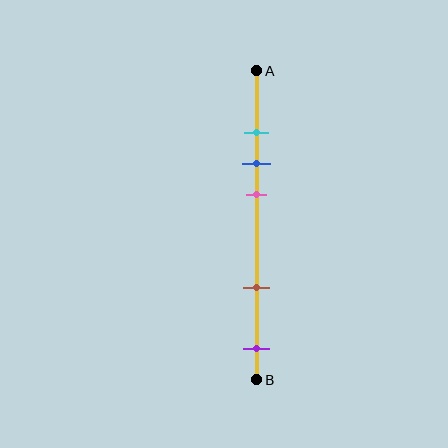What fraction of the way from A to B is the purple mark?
The purple mark is approximately 90% (0.9) of the way from A to B.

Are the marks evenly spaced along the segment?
No, the marks are not evenly spaced.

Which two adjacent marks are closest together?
The cyan and blue marks are the closest adjacent pair.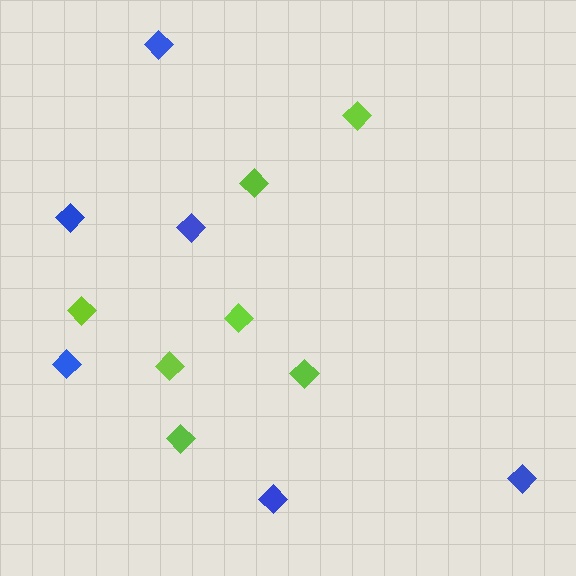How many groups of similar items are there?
There are 2 groups: one group of blue diamonds (6) and one group of lime diamonds (7).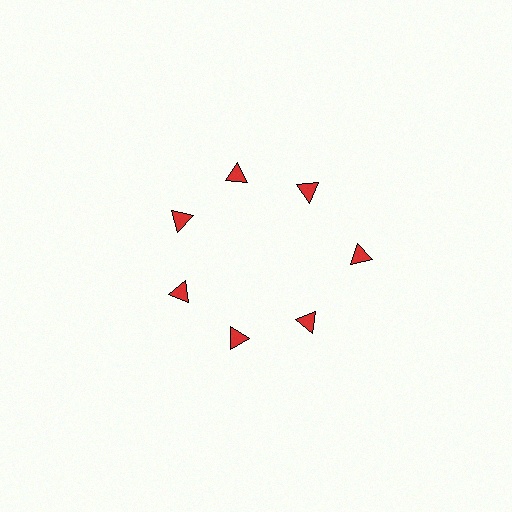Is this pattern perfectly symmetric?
No. The 7 red triangles are arranged in a ring, but one element near the 3 o'clock position is pushed outward from the center, breaking the 7-fold rotational symmetry.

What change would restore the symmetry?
The symmetry would be restored by moving it inward, back onto the ring so that all 7 triangles sit at equal angles and equal distance from the center.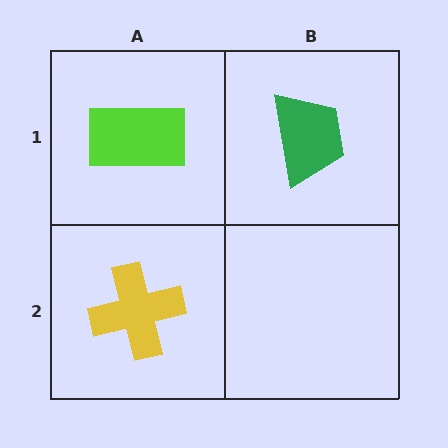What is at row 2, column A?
A yellow cross.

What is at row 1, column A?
A lime rectangle.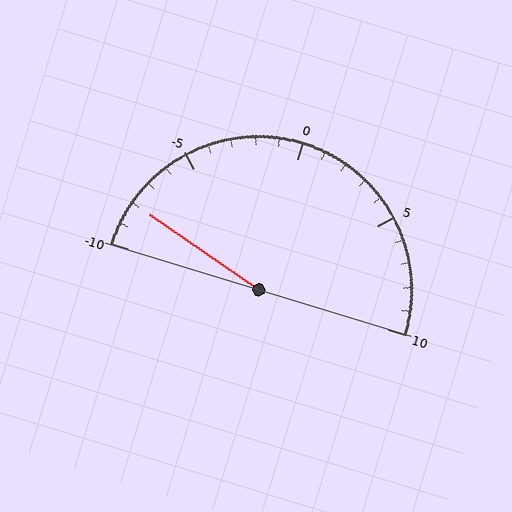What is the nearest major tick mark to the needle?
The nearest major tick mark is -10.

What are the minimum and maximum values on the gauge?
The gauge ranges from -10 to 10.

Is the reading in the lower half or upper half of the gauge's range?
The reading is in the lower half of the range (-10 to 10).